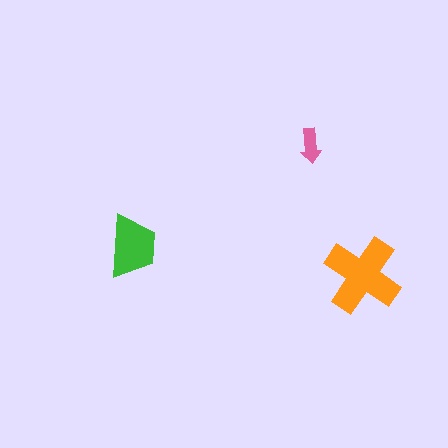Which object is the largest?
The orange cross.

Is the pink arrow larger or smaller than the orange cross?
Smaller.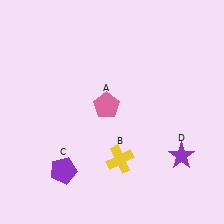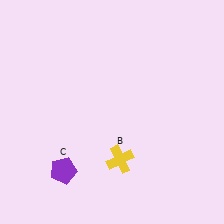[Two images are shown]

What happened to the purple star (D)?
The purple star (D) was removed in Image 2. It was in the bottom-right area of Image 1.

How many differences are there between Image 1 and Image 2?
There are 2 differences between the two images.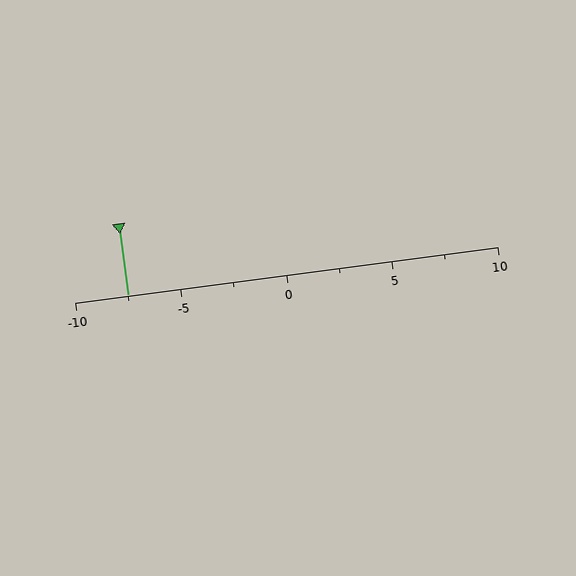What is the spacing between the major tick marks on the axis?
The major ticks are spaced 5 apart.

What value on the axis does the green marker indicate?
The marker indicates approximately -7.5.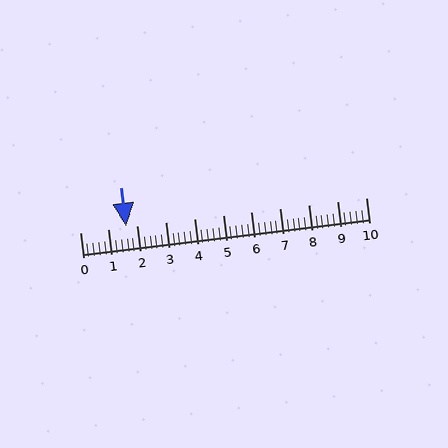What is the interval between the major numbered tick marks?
The major tick marks are spaced 1 units apart.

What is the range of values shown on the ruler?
The ruler shows values from 0 to 10.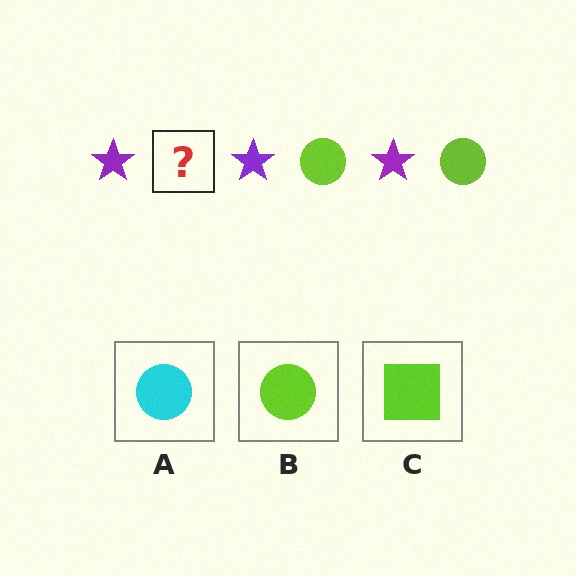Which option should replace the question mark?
Option B.